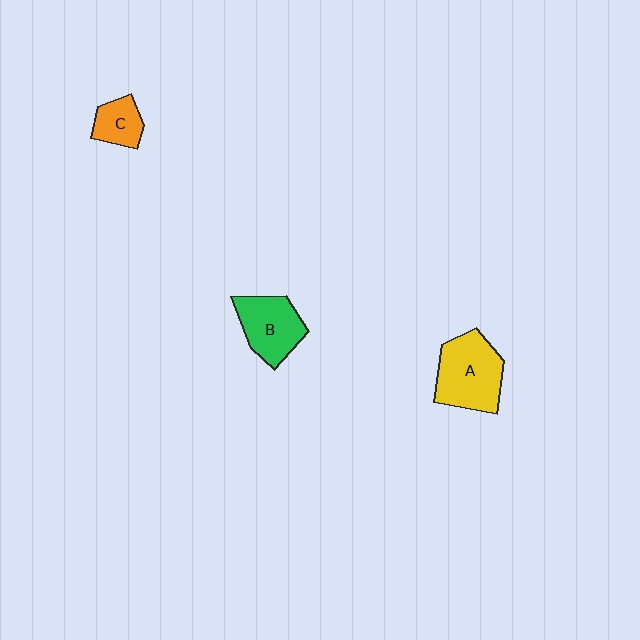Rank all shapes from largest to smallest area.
From largest to smallest: A (yellow), B (green), C (orange).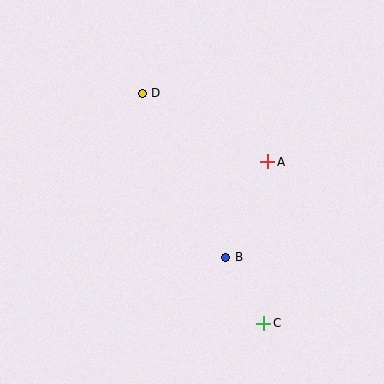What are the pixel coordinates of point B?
Point B is at (226, 257).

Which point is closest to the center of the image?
Point B at (226, 257) is closest to the center.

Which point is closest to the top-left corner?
Point D is closest to the top-left corner.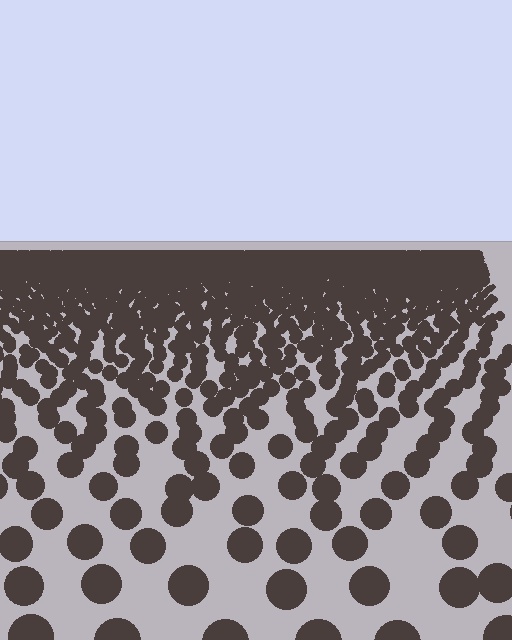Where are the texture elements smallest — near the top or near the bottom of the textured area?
Near the top.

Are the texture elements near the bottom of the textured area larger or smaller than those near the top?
Larger. Near the bottom, elements are closer to the viewer and appear at a bigger on-screen size.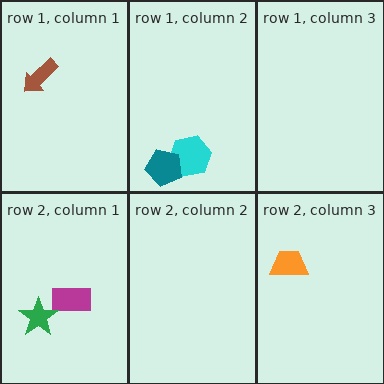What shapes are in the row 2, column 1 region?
The magenta rectangle, the green star.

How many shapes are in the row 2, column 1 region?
2.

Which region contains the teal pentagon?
The row 1, column 2 region.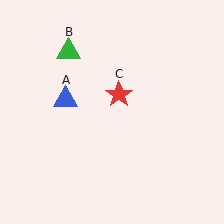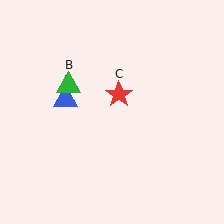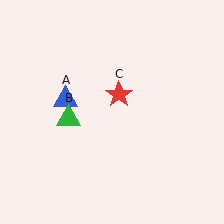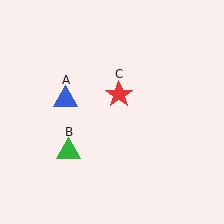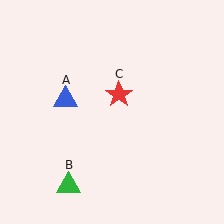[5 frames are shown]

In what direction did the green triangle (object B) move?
The green triangle (object B) moved down.